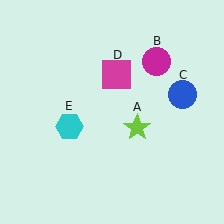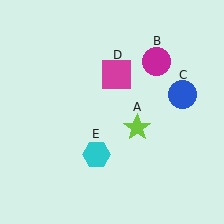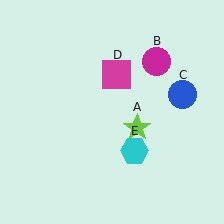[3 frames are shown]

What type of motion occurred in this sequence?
The cyan hexagon (object E) rotated counterclockwise around the center of the scene.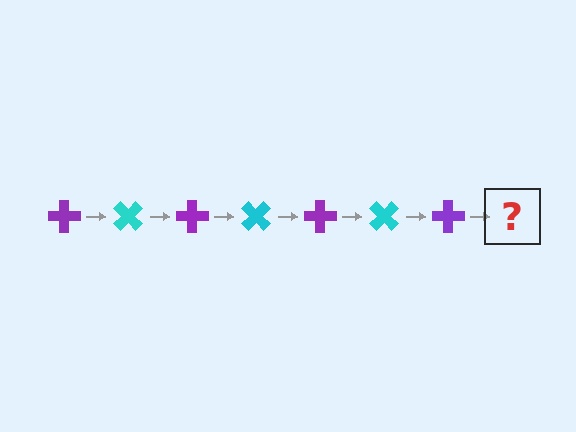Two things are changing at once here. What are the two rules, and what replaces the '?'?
The two rules are that it rotates 45 degrees each step and the color cycles through purple and cyan. The '?' should be a cyan cross, rotated 315 degrees from the start.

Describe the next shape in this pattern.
It should be a cyan cross, rotated 315 degrees from the start.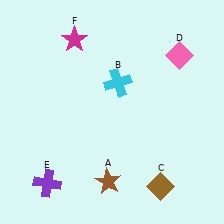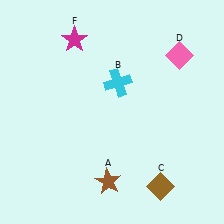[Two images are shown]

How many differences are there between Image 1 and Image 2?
There is 1 difference between the two images.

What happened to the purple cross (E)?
The purple cross (E) was removed in Image 2. It was in the bottom-left area of Image 1.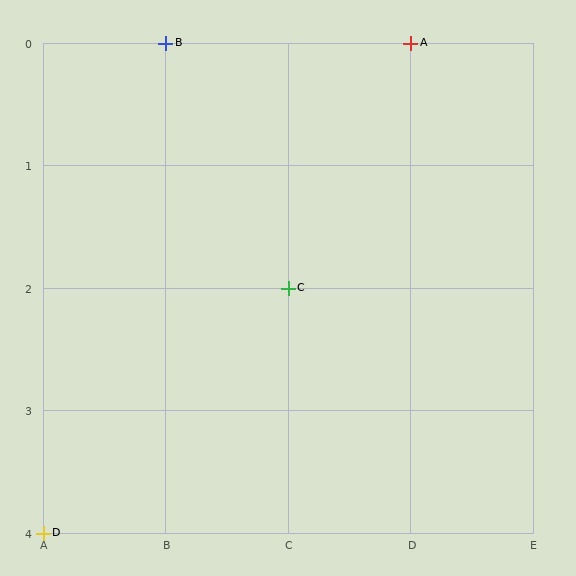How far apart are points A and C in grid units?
Points A and C are 1 column and 2 rows apart (about 2.2 grid units diagonally).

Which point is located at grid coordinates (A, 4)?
Point D is at (A, 4).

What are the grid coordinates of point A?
Point A is at grid coordinates (D, 0).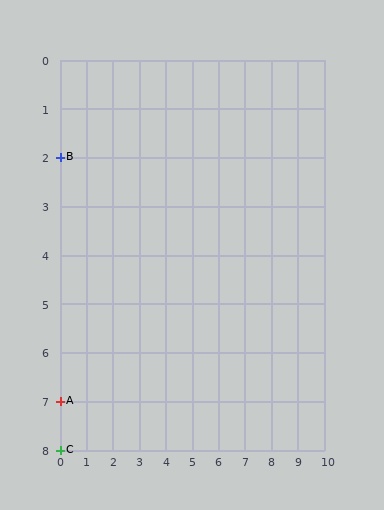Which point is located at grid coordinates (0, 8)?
Point C is at (0, 8).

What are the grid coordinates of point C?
Point C is at grid coordinates (0, 8).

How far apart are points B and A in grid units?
Points B and A are 5 rows apart.